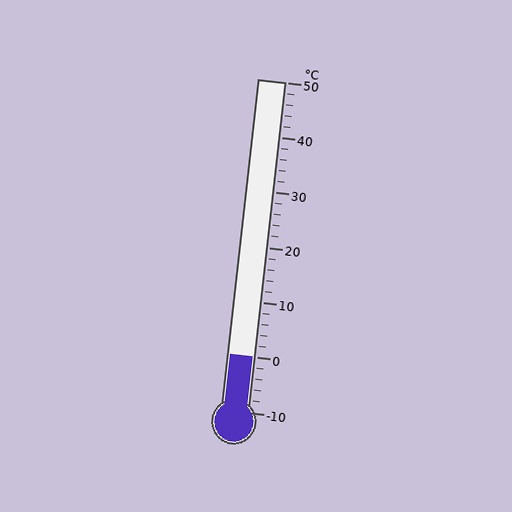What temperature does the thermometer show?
The thermometer shows approximately 0°C.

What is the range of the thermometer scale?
The thermometer scale ranges from -10°C to 50°C.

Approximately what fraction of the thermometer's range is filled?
The thermometer is filled to approximately 15% of its range.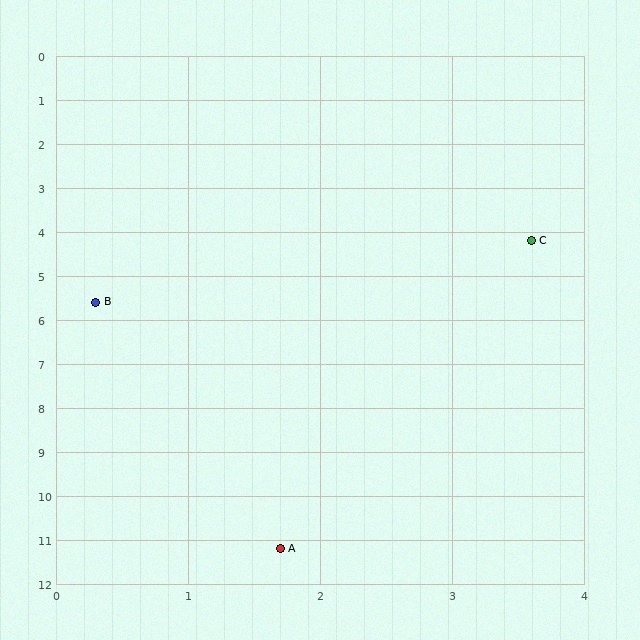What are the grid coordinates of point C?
Point C is at approximately (3.6, 4.2).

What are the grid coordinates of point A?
Point A is at approximately (1.7, 11.2).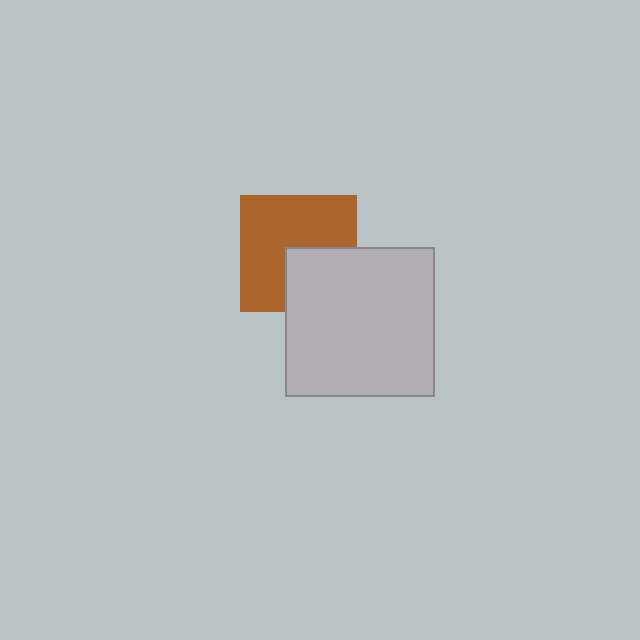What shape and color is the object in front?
The object in front is a light gray square.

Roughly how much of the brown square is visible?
Most of it is visible (roughly 66%).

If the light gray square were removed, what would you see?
You would see the complete brown square.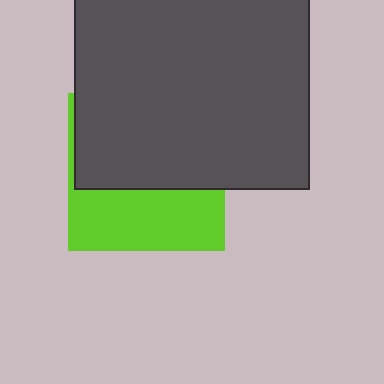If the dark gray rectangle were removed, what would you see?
You would see the complete lime square.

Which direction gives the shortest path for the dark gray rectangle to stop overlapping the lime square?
Moving up gives the shortest separation.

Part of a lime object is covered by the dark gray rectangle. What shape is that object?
It is a square.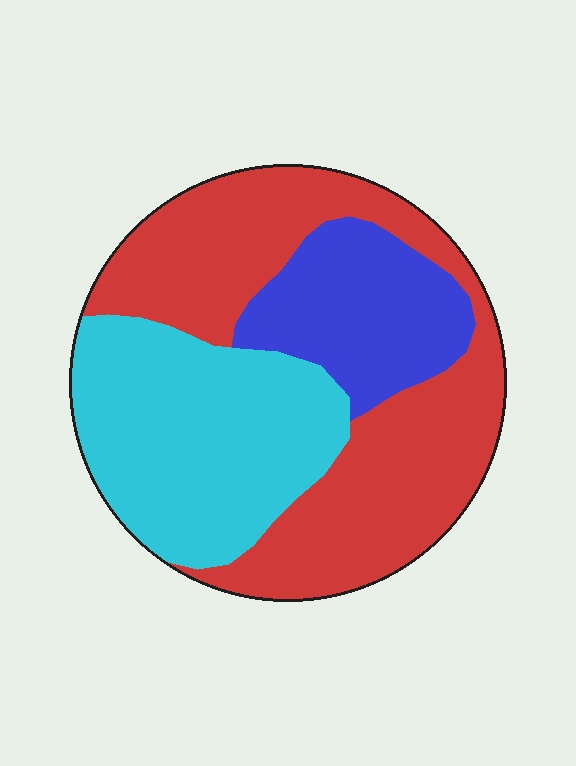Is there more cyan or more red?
Red.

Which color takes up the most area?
Red, at roughly 45%.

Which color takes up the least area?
Blue, at roughly 20%.